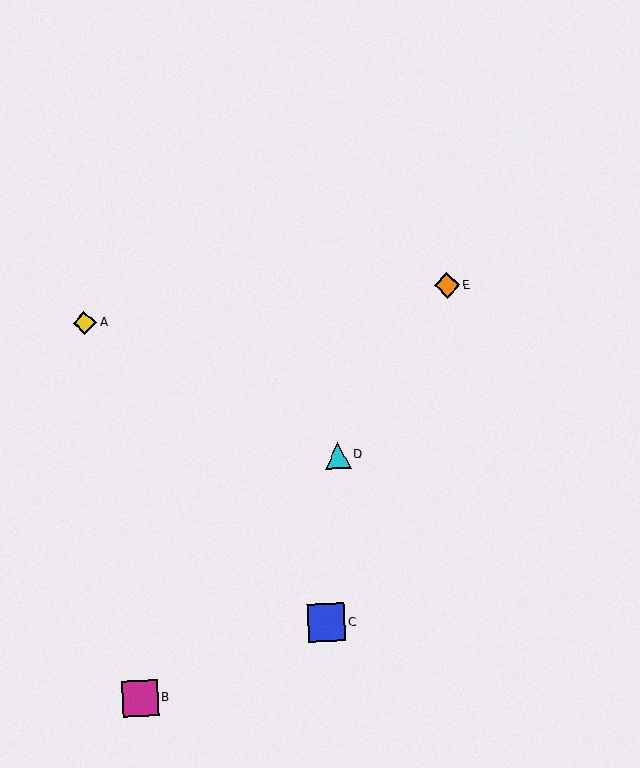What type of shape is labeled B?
Shape B is a magenta square.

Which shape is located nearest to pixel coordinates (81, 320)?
The yellow diamond (labeled A) at (85, 323) is nearest to that location.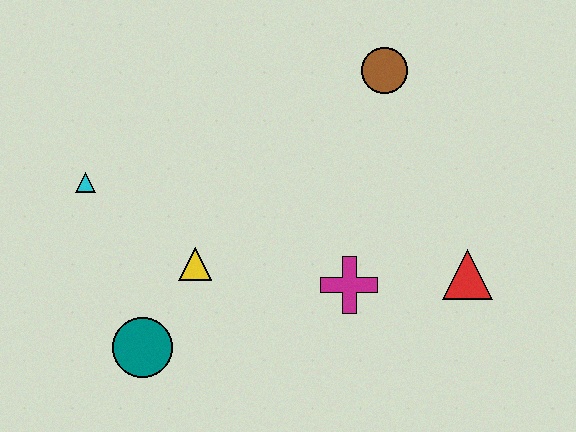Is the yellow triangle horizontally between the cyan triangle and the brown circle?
Yes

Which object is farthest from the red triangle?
The cyan triangle is farthest from the red triangle.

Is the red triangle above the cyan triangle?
No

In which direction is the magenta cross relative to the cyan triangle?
The magenta cross is to the right of the cyan triangle.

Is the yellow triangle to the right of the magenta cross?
No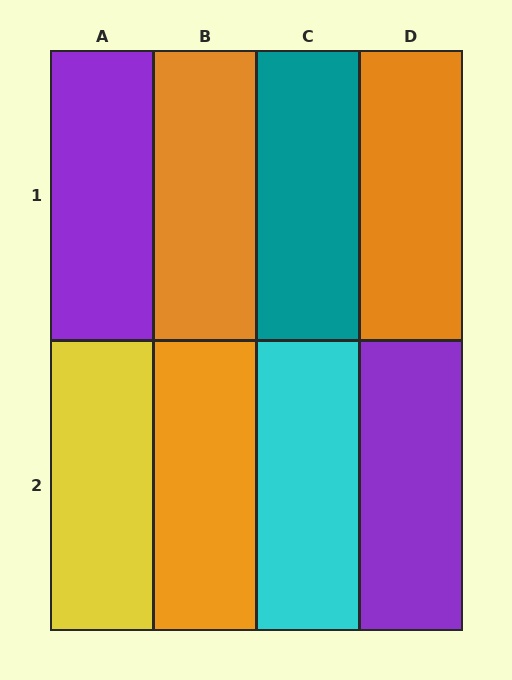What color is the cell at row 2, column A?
Yellow.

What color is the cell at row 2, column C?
Cyan.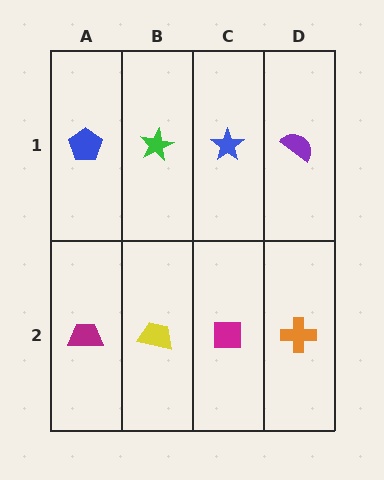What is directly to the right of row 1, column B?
A blue star.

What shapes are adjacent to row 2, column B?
A green star (row 1, column B), a magenta trapezoid (row 2, column A), a magenta square (row 2, column C).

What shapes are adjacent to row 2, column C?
A blue star (row 1, column C), a yellow trapezoid (row 2, column B), an orange cross (row 2, column D).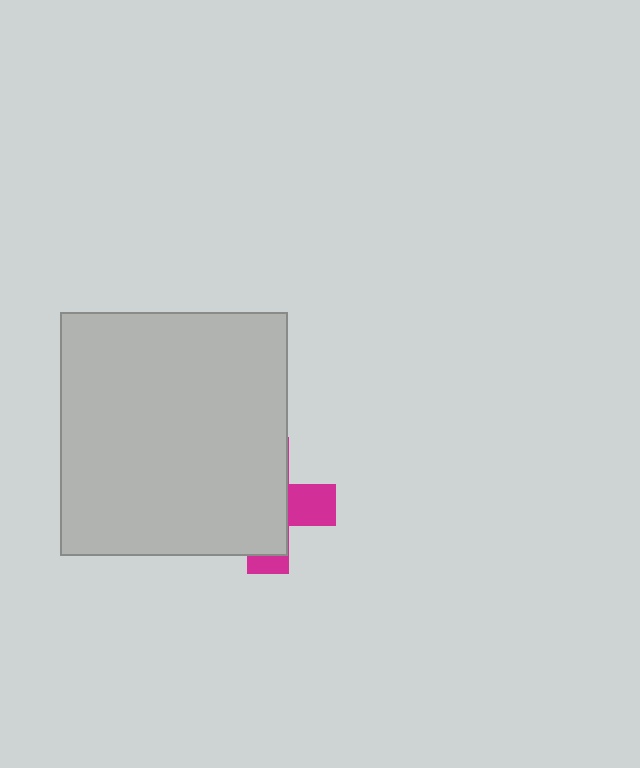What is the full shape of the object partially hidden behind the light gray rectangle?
The partially hidden object is a magenta cross.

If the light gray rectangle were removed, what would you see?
You would see the complete magenta cross.